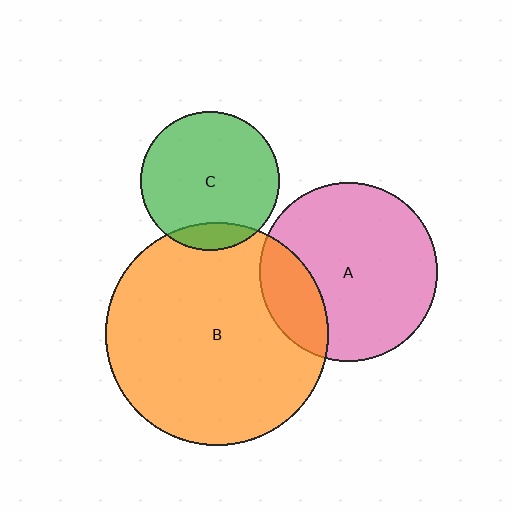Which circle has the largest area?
Circle B (orange).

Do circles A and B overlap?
Yes.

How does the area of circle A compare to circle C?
Approximately 1.6 times.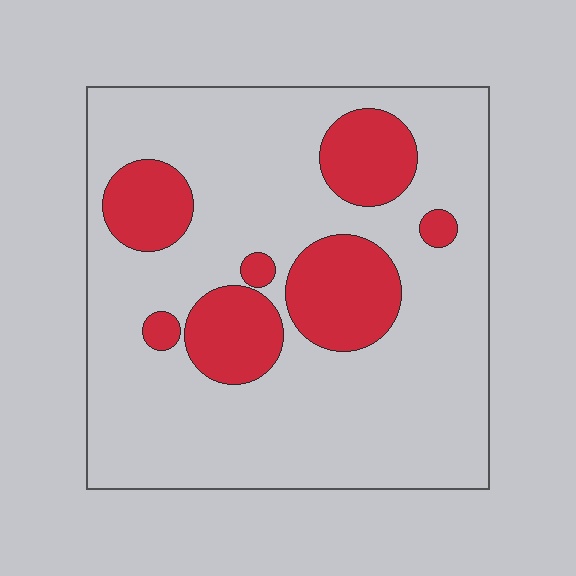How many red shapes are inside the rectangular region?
7.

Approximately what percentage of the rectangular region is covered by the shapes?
Approximately 20%.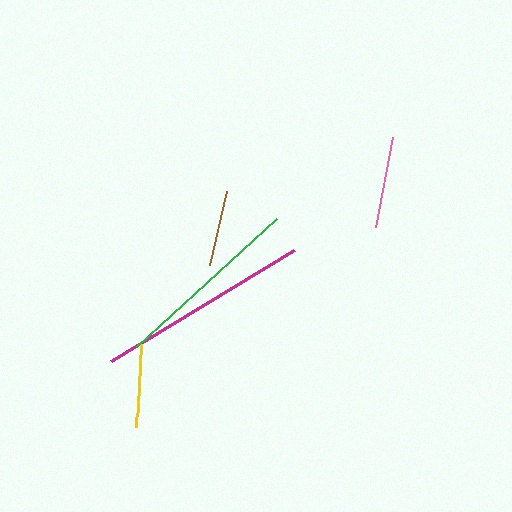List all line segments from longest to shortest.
From longest to shortest: magenta, green, pink, yellow, brown.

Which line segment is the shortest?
The brown line is the shortest at approximately 76 pixels.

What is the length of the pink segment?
The pink segment is approximately 92 pixels long.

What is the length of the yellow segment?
The yellow segment is approximately 83 pixels long.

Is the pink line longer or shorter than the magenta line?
The magenta line is longer than the pink line.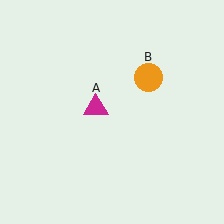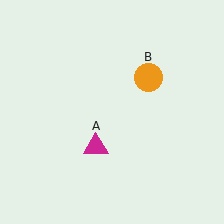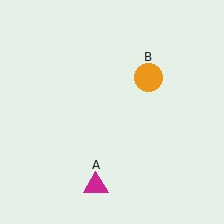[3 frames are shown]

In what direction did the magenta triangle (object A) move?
The magenta triangle (object A) moved down.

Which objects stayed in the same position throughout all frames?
Orange circle (object B) remained stationary.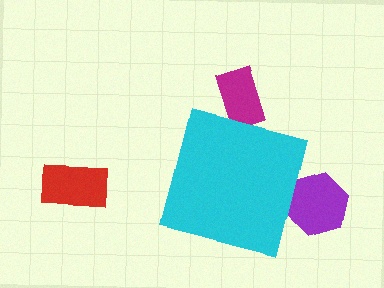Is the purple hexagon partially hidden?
Yes, the purple hexagon is partially hidden behind the cyan square.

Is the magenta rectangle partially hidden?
Yes, the magenta rectangle is partially hidden behind the cyan square.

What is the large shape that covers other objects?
A cyan square.